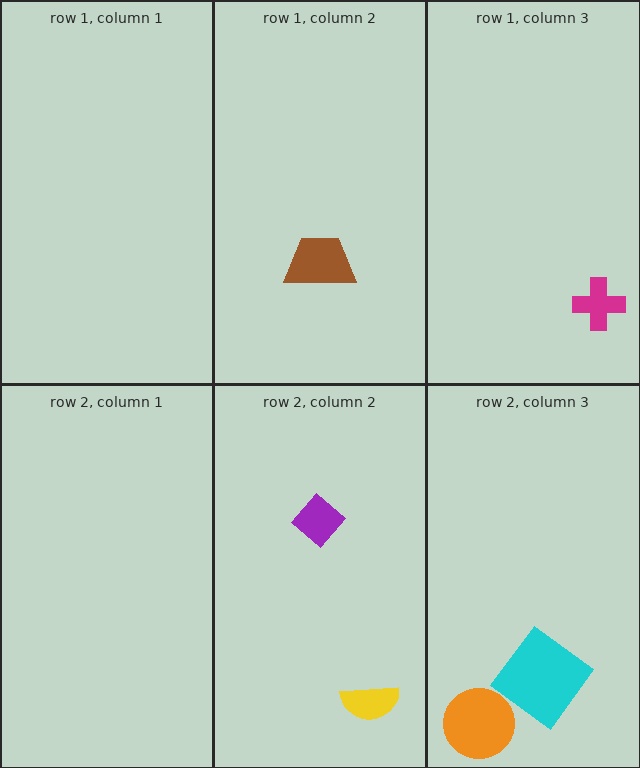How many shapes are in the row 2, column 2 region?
2.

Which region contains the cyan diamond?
The row 2, column 3 region.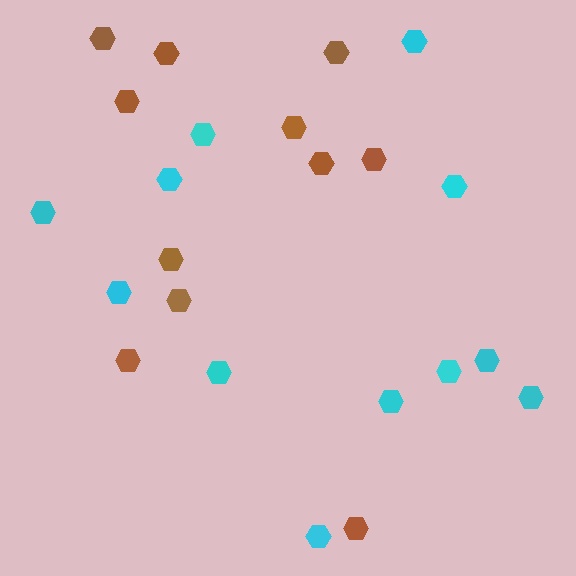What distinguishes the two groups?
There are 2 groups: one group of brown hexagons (11) and one group of cyan hexagons (12).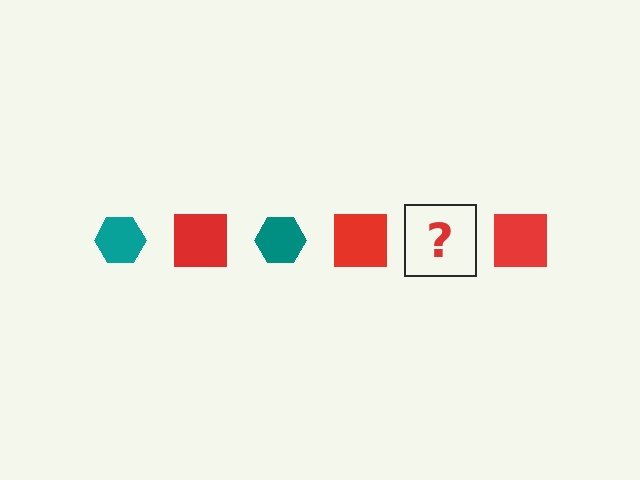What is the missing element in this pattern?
The missing element is a teal hexagon.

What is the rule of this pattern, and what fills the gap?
The rule is that the pattern alternates between teal hexagon and red square. The gap should be filled with a teal hexagon.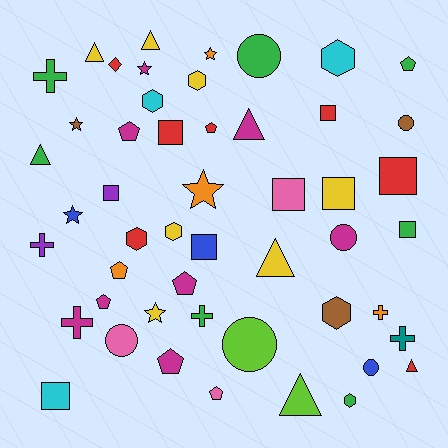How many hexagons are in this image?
There are 7 hexagons.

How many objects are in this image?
There are 50 objects.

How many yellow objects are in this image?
There are 7 yellow objects.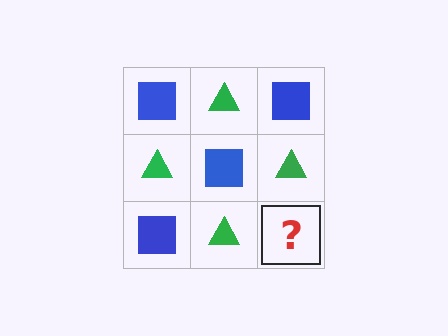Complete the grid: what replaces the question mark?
The question mark should be replaced with a blue square.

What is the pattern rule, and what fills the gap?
The rule is that it alternates blue square and green triangle in a checkerboard pattern. The gap should be filled with a blue square.